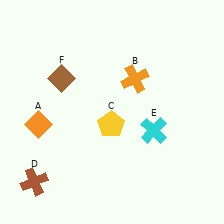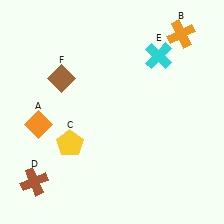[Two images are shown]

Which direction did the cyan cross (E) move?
The cyan cross (E) moved up.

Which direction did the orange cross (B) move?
The orange cross (B) moved right.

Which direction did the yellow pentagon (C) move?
The yellow pentagon (C) moved left.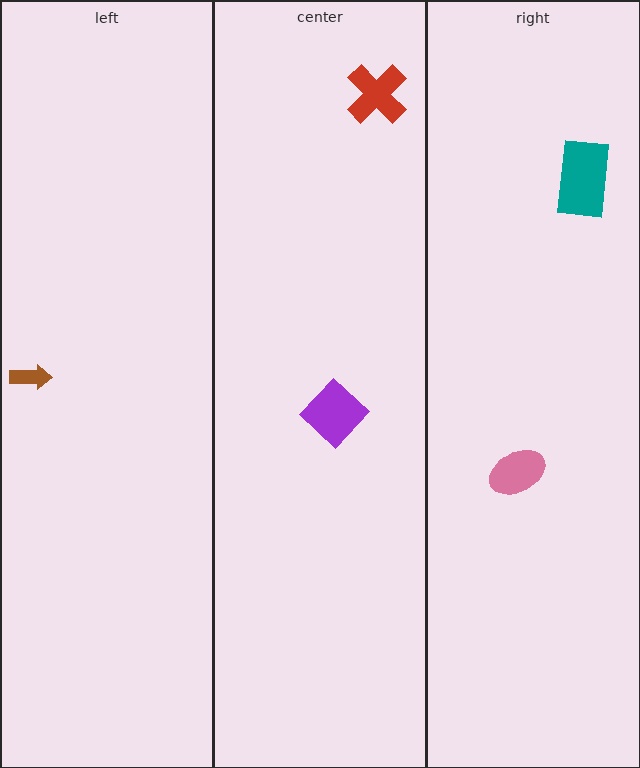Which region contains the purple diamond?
The center region.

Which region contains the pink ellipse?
The right region.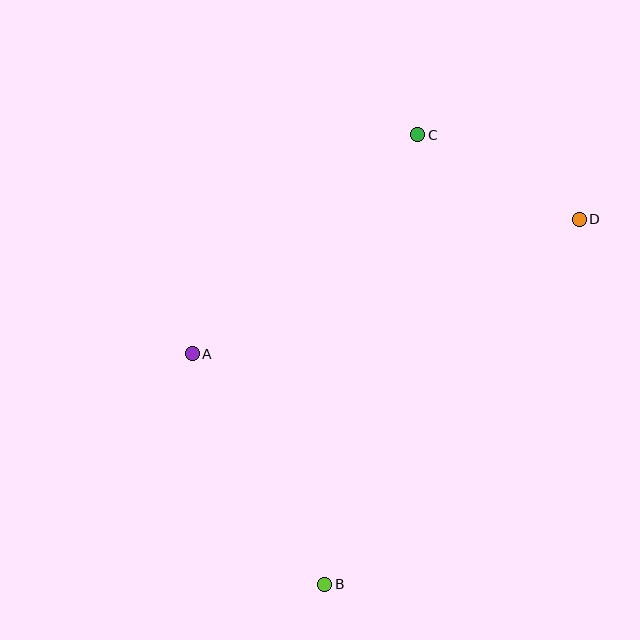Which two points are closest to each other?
Points C and D are closest to each other.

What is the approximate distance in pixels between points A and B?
The distance between A and B is approximately 266 pixels.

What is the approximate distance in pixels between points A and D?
The distance between A and D is approximately 410 pixels.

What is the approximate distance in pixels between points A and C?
The distance between A and C is approximately 314 pixels.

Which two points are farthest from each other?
Points B and C are farthest from each other.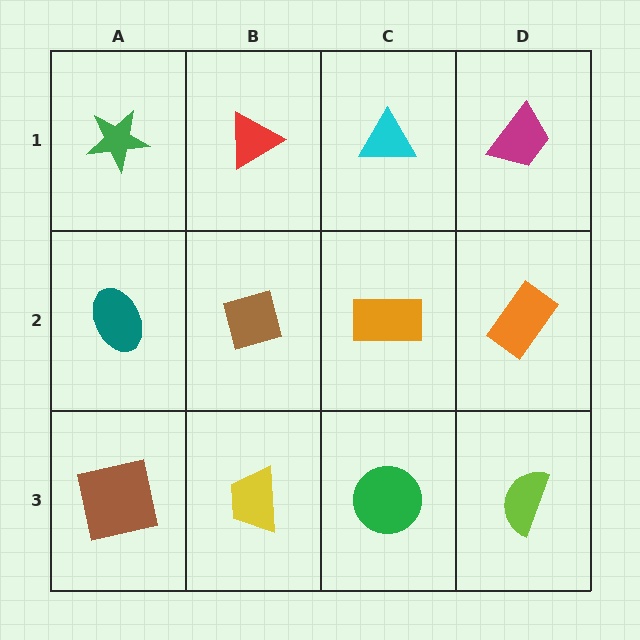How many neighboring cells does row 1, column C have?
3.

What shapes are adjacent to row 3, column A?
A teal ellipse (row 2, column A), a yellow trapezoid (row 3, column B).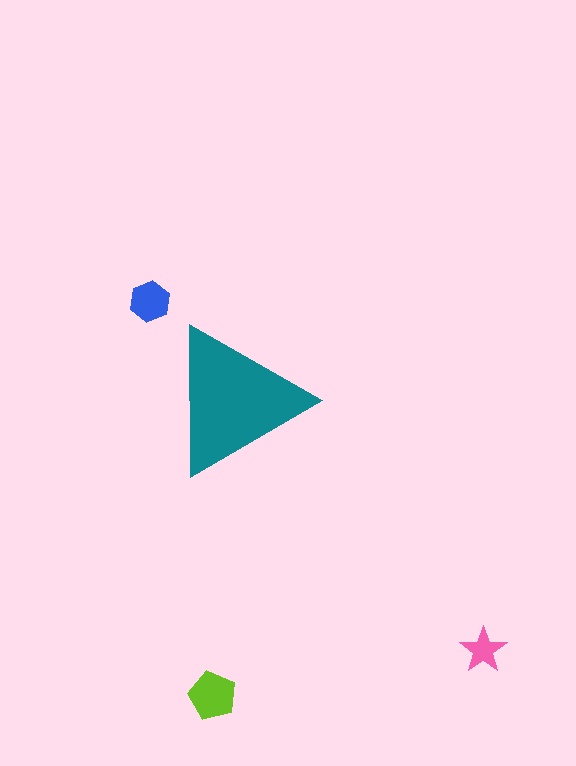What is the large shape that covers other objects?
A teal triangle.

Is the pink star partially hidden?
No, the pink star is fully visible.